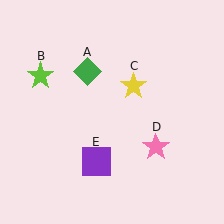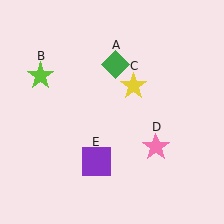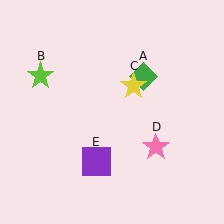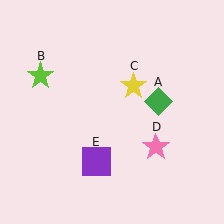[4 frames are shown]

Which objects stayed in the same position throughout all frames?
Lime star (object B) and yellow star (object C) and pink star (object D) and purple square (object E) remained stationary.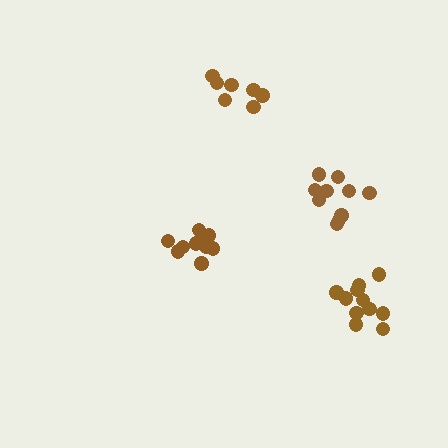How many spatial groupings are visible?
There are 4 spatial groupings.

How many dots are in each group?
Group 1: 11 dots, Group 2: 11 dots, Group 3: 7 dots, Group 4: 10 dots (39 total).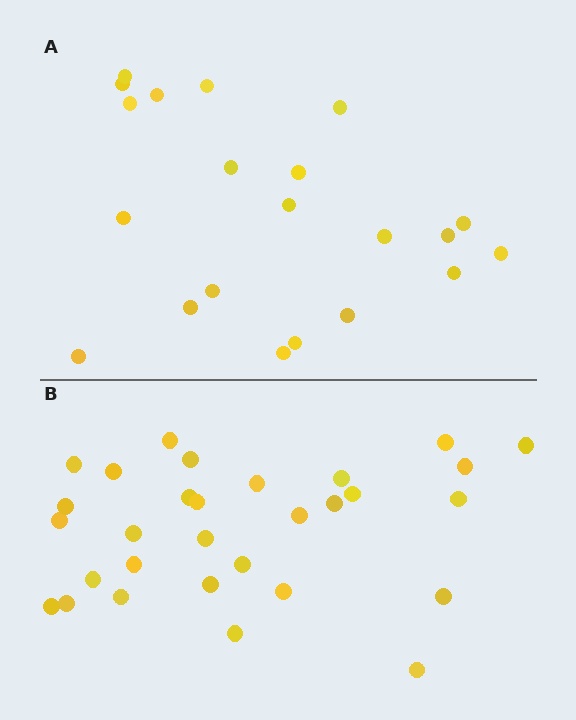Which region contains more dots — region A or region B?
Region B (the bottom region) has more dots.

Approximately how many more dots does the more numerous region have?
Region B has roughly 8 or so more dots than region A.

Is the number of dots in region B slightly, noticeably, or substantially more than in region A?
Region B has noticeably more, but not dramatically so. The ratio is roughly 1.4 to 1.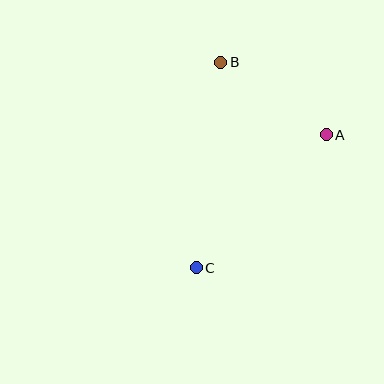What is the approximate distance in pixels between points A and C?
The distance between A and C is approximately 186 pixels.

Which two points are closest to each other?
Points A and B are closest to each other.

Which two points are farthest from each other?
Points B and C are farthest from each other.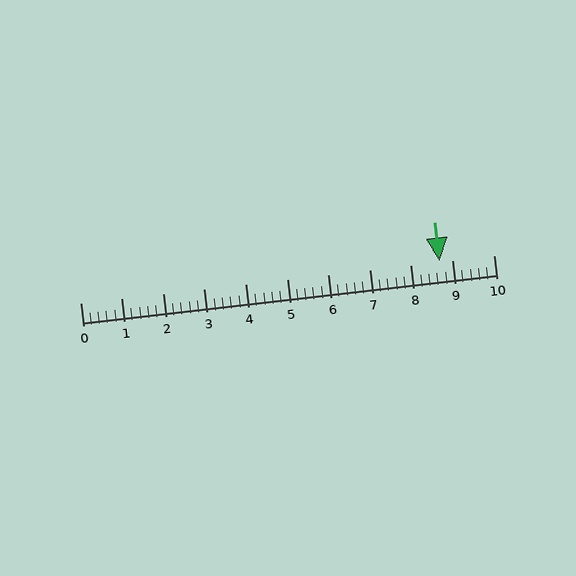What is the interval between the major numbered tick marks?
The major tick marks are spaced 1 units apart.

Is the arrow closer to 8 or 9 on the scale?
The arrow is closer to 9.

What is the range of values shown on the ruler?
The ruler shows values from 0 to 10.